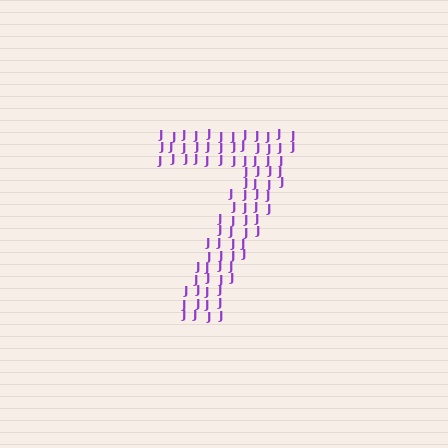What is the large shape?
The large shape is the digit 7.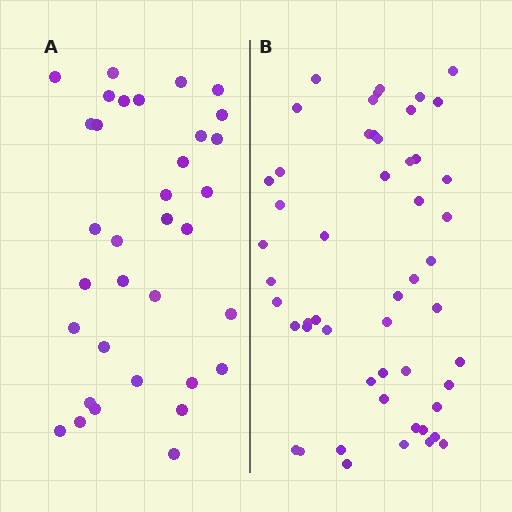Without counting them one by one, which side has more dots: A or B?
Region B (the right region) has more dots.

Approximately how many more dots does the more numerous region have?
Region B has approximately 20 more dots than region A.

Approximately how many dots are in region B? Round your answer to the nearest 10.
About 50 dots. (The exact count is 52, which rounds to 50.)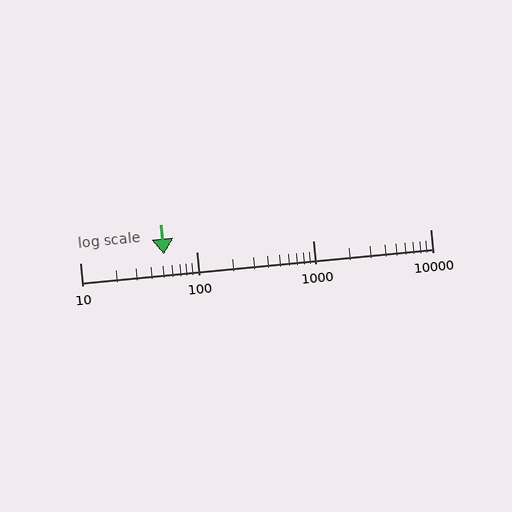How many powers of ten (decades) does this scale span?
The scale spans 3 decades, from 10 to 10000.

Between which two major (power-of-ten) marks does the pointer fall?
The pointer is between 10 and 100.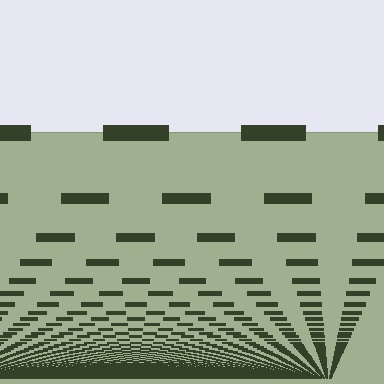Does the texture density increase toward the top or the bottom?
Density increases toward the bottom.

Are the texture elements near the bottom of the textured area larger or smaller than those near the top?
Smaller. The gradient is inverted — elements near the bottom are smaller and denser.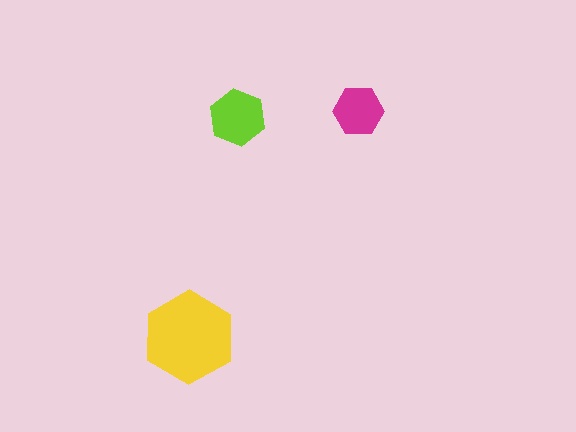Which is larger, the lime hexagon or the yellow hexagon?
The yellow one.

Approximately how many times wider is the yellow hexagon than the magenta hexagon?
About 2 times wider.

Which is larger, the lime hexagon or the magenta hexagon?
The lime one.